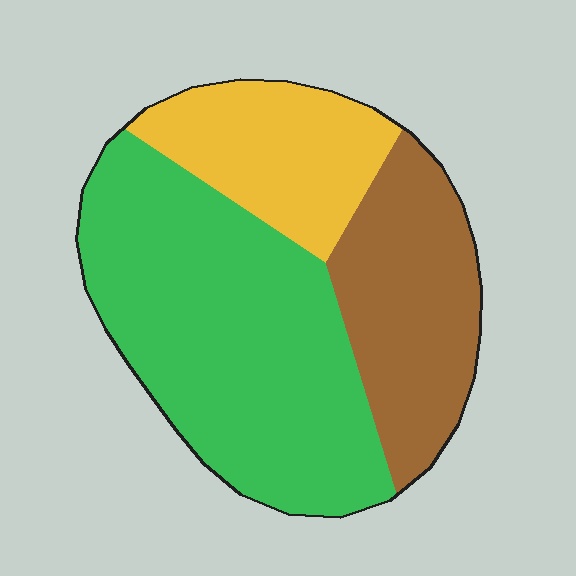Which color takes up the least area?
Yellow, at roughly 20%.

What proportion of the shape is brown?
Brown takes up about one quarter (1/4) of the shape.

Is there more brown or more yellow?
Brown.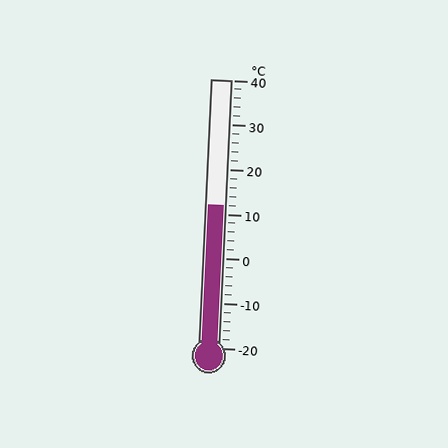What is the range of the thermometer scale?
The thermometer scale ranges from -20°C to 40°C.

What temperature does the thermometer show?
The thermometer shows approximately 12°C.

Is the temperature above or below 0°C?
The temperature is above 0°C.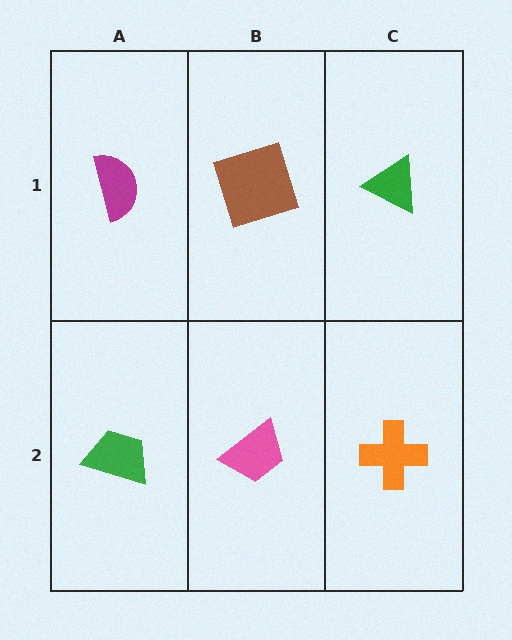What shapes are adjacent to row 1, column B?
A pink trapezoid (row 2, column B), a magenta semicircle (row 1, column A), a green triangle (row 1, column C).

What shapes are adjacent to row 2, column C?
A green triangle (row 1, column C), a pink trapezoid (row 2, column B).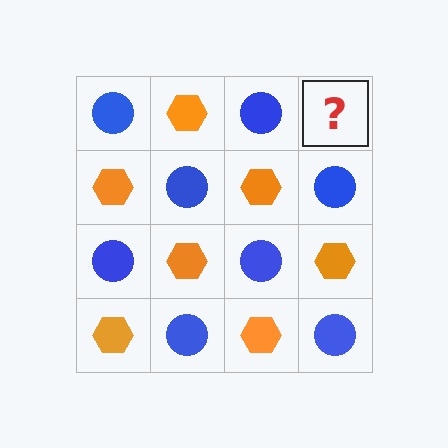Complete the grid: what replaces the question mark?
The question mark should be replaced with an orange hexagon.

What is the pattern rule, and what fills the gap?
The rule is that it alternates blue circle and orange hexagon in a checkerboard pattern. The gap should be filled with an orange hexagon.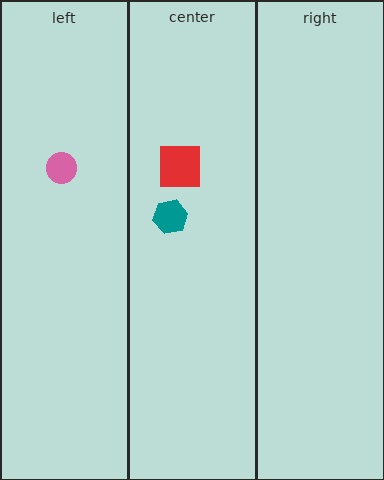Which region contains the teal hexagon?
The center region.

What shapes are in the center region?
The red square, the teal hexagon.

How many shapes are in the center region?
2.